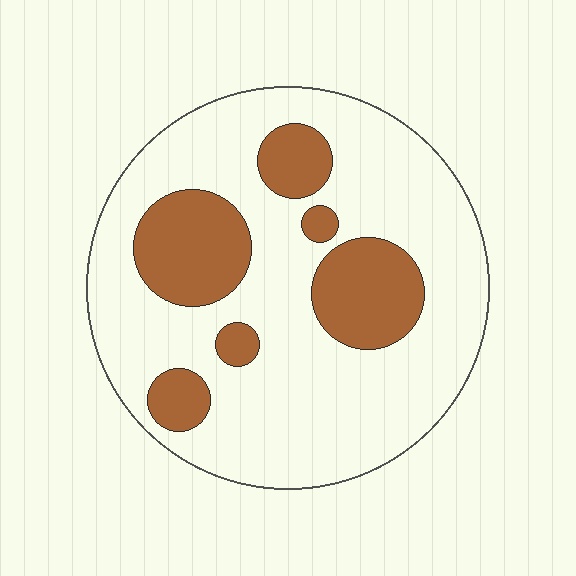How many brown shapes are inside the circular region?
6.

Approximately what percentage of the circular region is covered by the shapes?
Approximately 25%.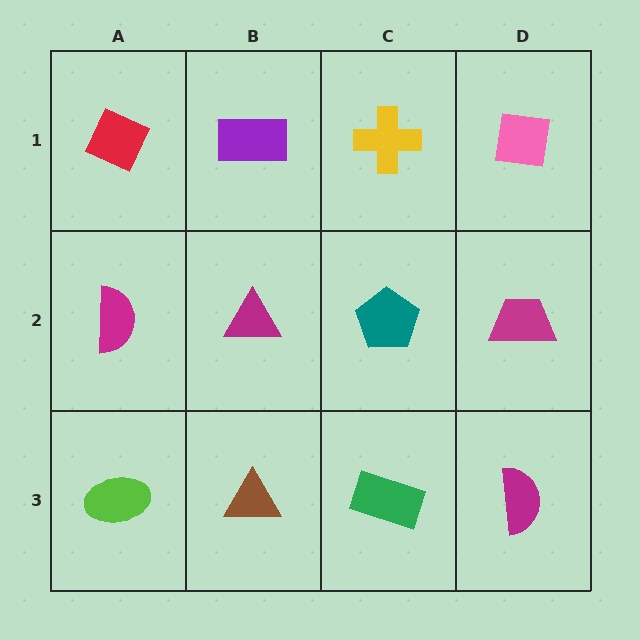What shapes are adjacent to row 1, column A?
A magenta semicircle (row 2, column A), a purple rectangle (row 1, column B).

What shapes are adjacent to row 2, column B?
A purple rectangle (row 1, column B), a brown triangle (row 3, column B), a magenta semicircle (row 2, column A), a teal pentagon (row 2, column C).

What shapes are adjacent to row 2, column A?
A red diamond (row 1, column A), a lime ellipse (row 3, column A), a magenta triangle (row 2, column B).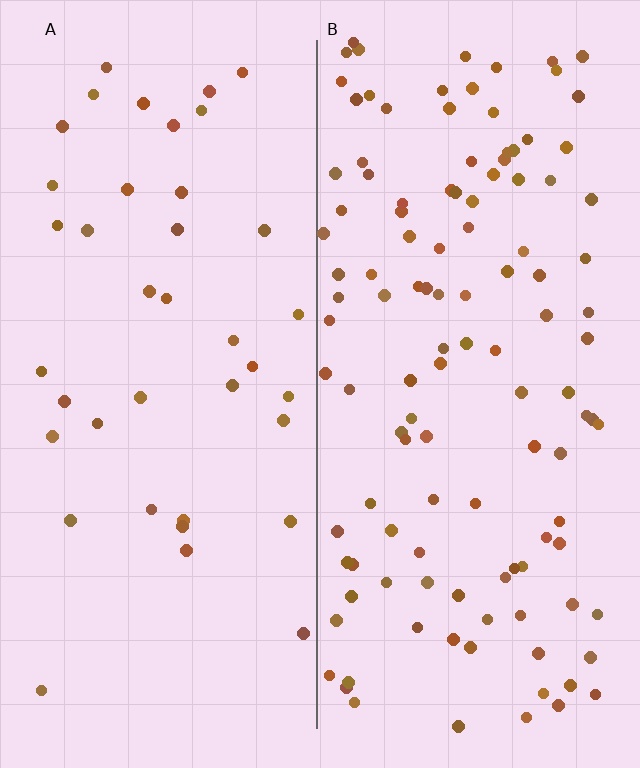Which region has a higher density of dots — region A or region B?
B (the right).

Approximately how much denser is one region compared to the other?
Approximately 3.0× — region B over region A.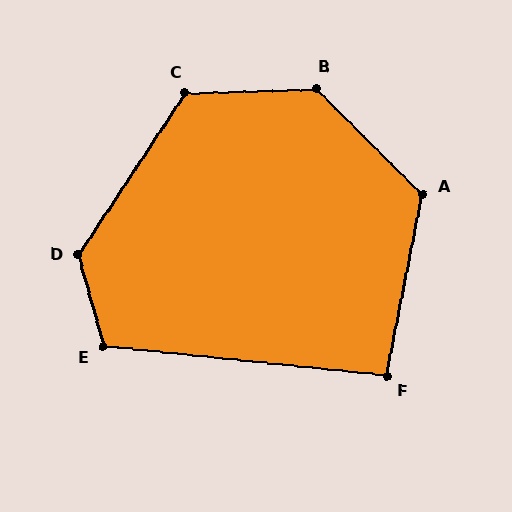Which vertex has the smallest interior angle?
F, at approximately 95 degrees.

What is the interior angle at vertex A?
Approximately 124 degrees (obtuse).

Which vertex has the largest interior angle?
B, at approximately 133 degrees.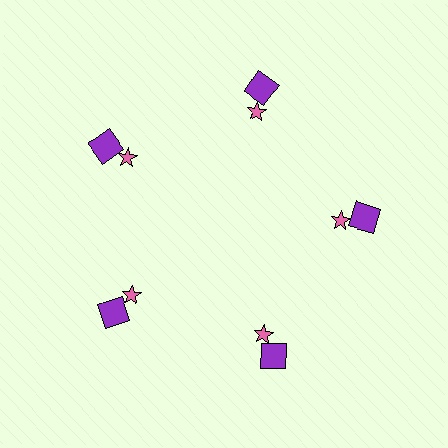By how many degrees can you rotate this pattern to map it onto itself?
The pattern maps onto itself every 72 degrees of rotation.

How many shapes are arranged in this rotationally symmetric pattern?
There are 10 shapes, arranged in 5 groups of 2.